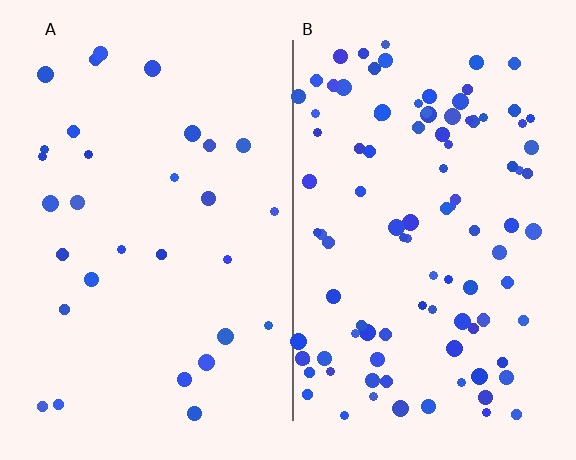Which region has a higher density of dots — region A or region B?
B (the right).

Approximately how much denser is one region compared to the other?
Approximately 3.3× — region B over region A.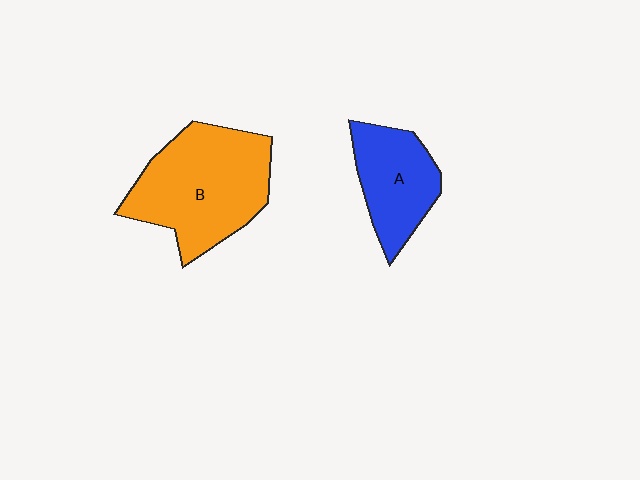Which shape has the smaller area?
Shape A (blue).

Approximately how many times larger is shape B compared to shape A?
Approximately 1.7 times.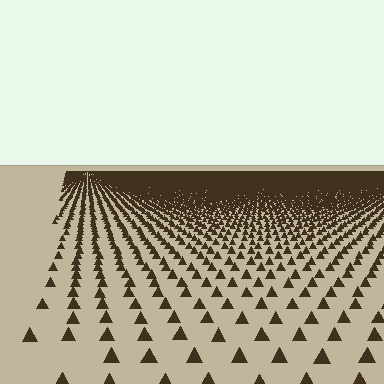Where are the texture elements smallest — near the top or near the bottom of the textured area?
Near the top.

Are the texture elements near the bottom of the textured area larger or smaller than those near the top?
Larger. Near the bottom, elements are closer to the viewer and appear at a bigger on-screen size.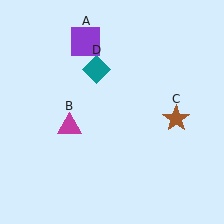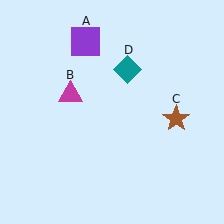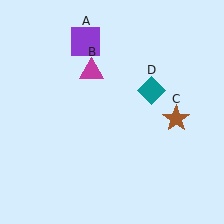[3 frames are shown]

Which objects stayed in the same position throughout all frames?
Purple square (object A) and brown star (object C) remained stationary.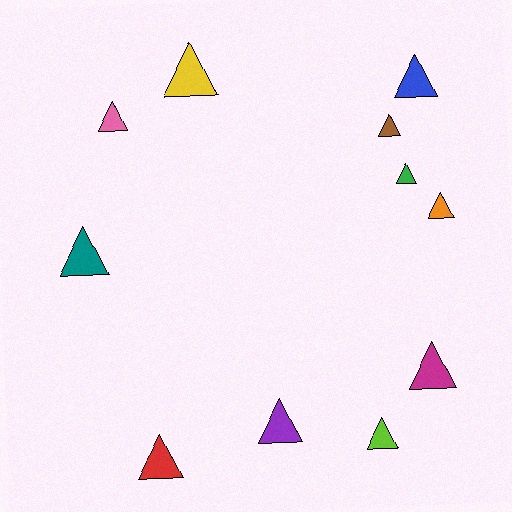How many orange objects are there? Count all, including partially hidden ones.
There is 1 orange object.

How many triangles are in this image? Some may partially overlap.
There are 11 triangles.